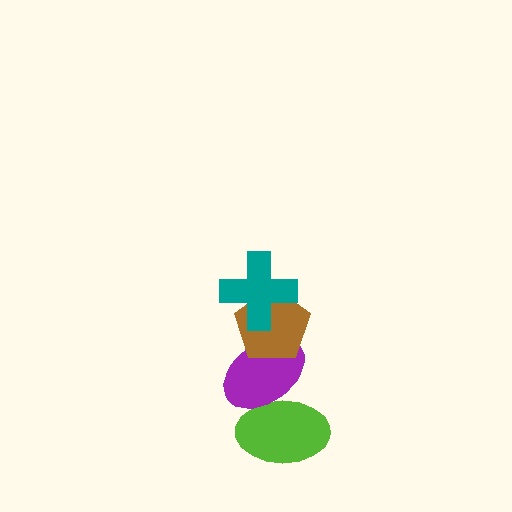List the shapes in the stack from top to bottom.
From top to bottom: the teal cross, the brown pentagon, the purple ellipse, the lime ellipse.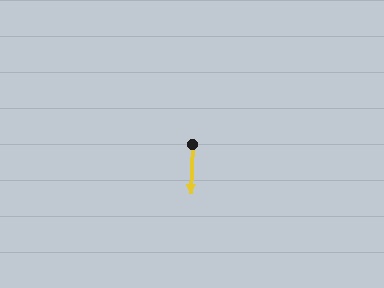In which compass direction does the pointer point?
South.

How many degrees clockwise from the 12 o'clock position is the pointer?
Approximately 181 degrees.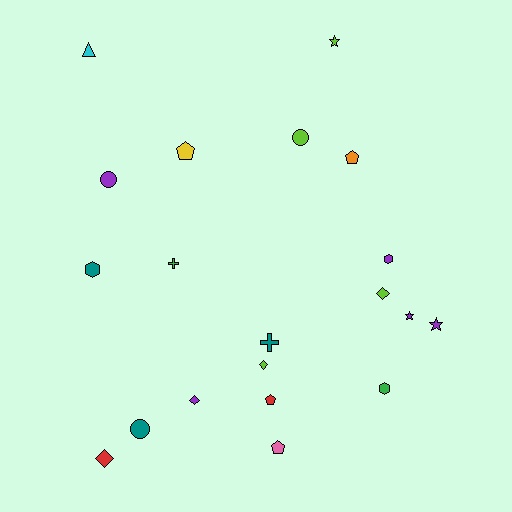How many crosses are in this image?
There are 2 crosses.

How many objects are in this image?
There are 20 objects.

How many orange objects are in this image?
There is 1 orange object.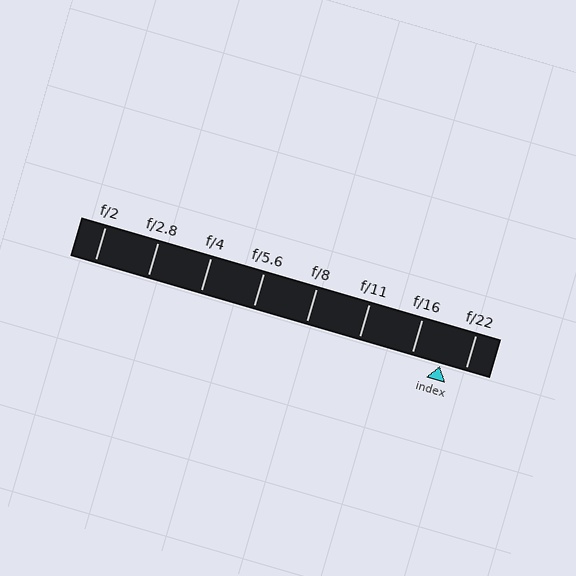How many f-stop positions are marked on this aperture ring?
There are 8 f-stop positions marked.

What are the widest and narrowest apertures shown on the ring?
The widest aperture shown is f/2 and the narrowest is f/22.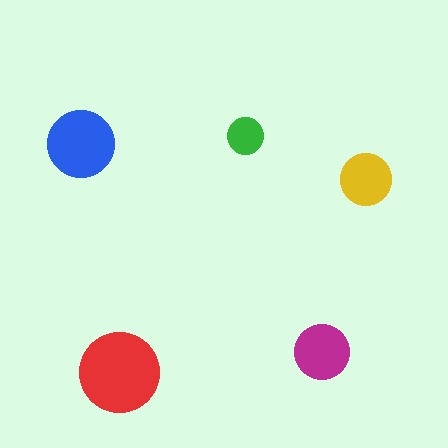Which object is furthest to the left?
The blue circle is leftmost.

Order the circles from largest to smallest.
the red one, the blue one, the magenta one, the yellow one, the green one.